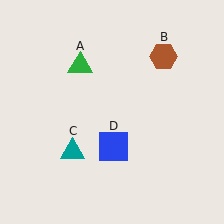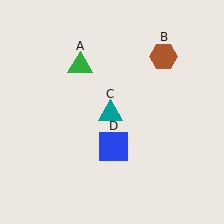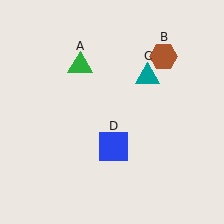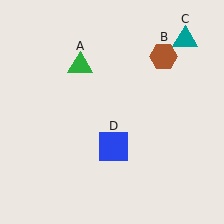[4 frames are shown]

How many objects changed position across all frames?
1 object changed position: teal triangle (object C).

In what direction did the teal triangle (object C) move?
The teal triangle (object C) moved up and to the right.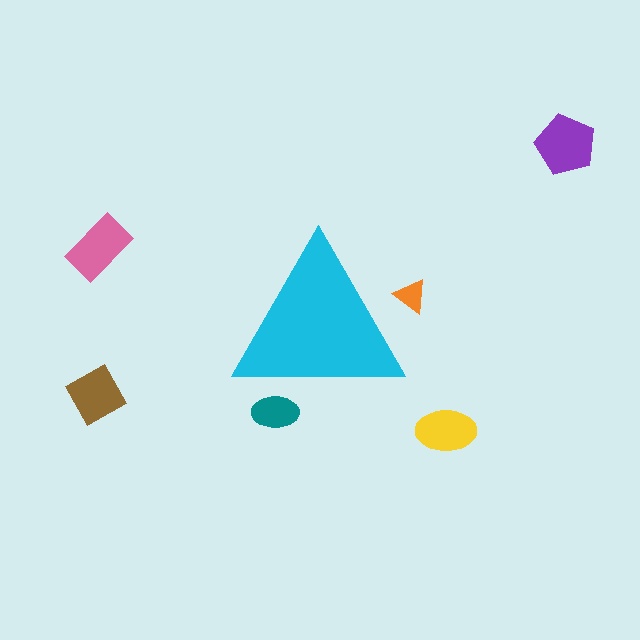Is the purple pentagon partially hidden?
No, the purple pentagon is fully visible.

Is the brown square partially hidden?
No, the brown square is fully visible.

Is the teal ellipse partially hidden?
Yes, the teal ellipse is partially hidden behind the cyan triangle.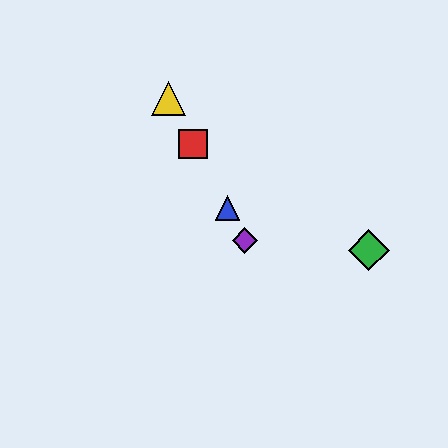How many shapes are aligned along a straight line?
4 shapes (the red square, the blue triangle, the yellow triangle, the purple diamond) are aligned along a straight line.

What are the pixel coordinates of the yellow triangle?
The yellow triangle is at (168, 98).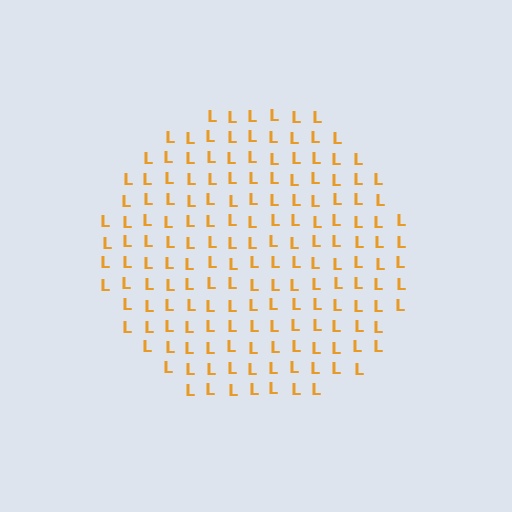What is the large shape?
The large shape is a circle.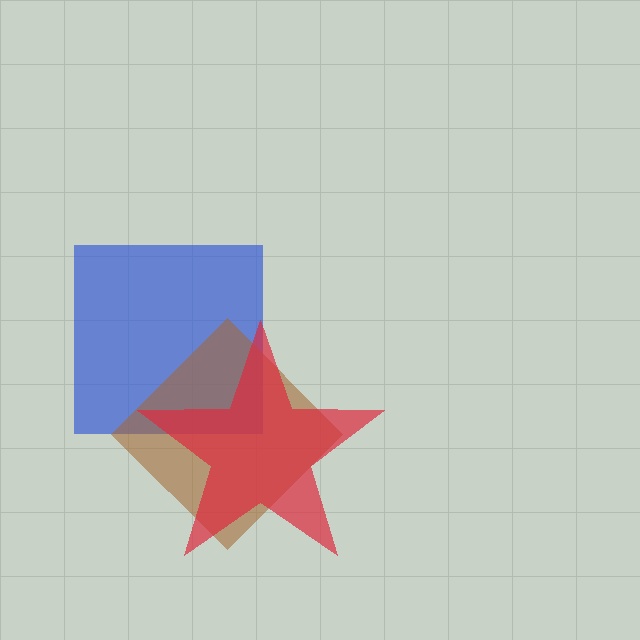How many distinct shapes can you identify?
There are 3 distinct shapes: a blue square, a brown diamond, a red star.